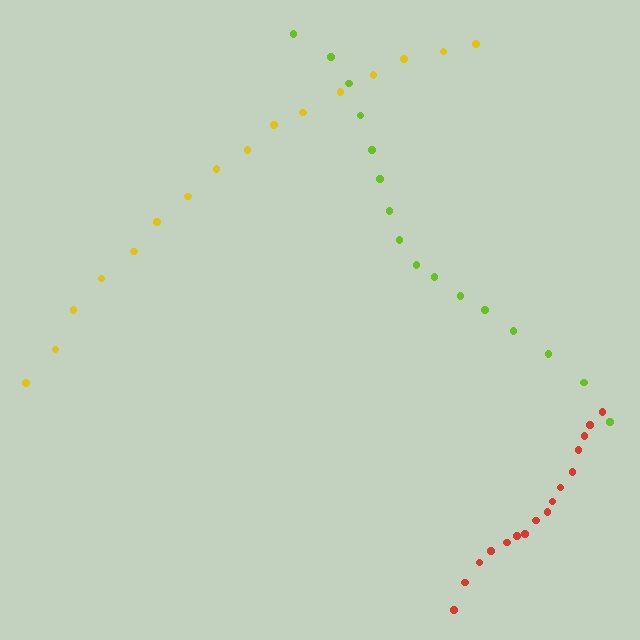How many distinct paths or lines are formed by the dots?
There are 3 distinct paths.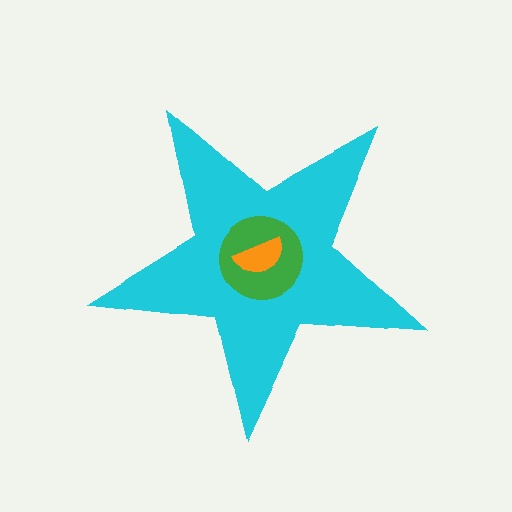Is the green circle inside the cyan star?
Yes.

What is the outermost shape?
The cyan star.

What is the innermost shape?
The orange semicircle.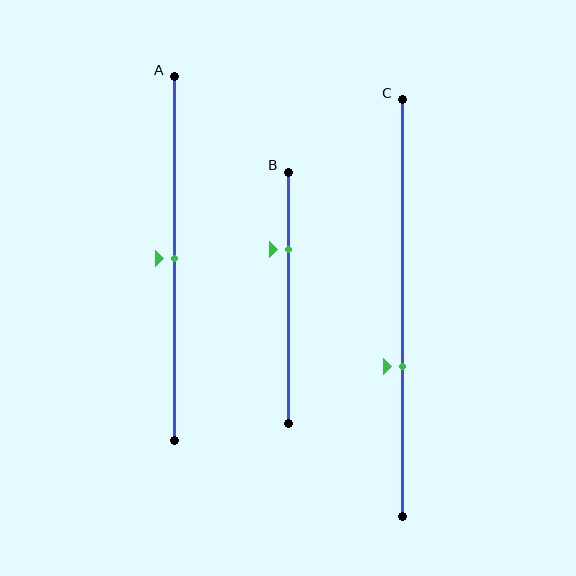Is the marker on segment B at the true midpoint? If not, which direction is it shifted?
No, the marker on segment B is shifted upward by about 19% of the segment length.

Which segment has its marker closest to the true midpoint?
Segment A has its marker closest to the true midpoint.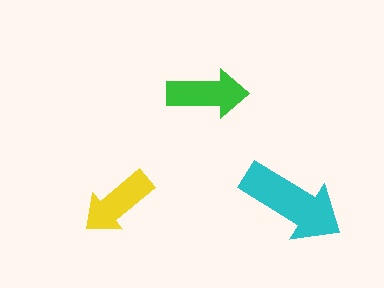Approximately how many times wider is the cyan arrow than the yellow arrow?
About 1.5 times wider.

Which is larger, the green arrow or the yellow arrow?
The green one.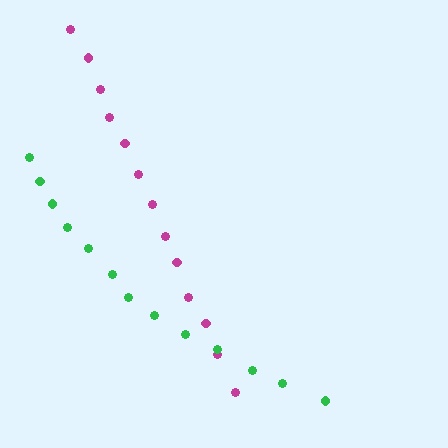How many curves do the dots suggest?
There are 2 distinct paths.